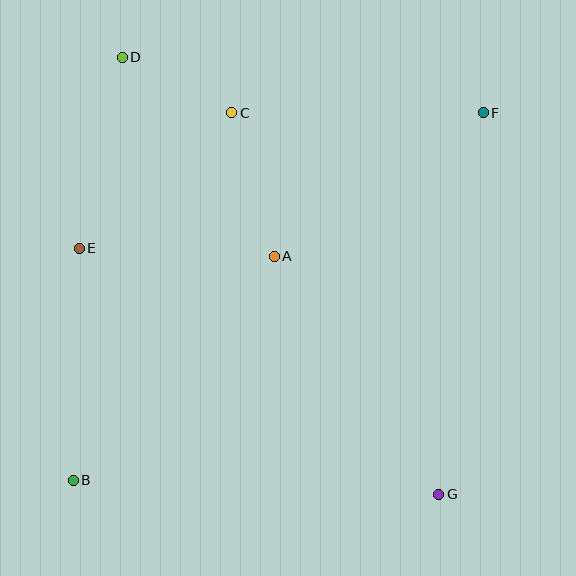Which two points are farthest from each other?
Points B and F are farthest from each other.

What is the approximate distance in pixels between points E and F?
The distance between E and F is approximately 426 pixels.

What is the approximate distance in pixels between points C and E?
The distance between C and E is approximately 204 pixels.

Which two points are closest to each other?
Points C and D are closest to each other.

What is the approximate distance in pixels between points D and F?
The distance between D and F is approximately 365 pixels.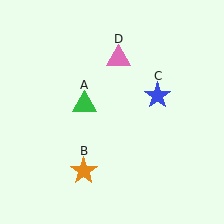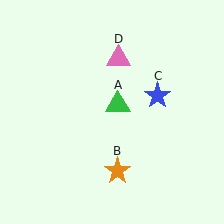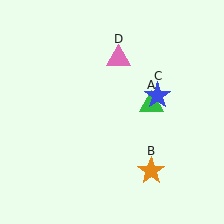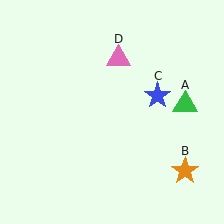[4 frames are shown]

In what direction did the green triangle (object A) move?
The green triangle (object A) moved right.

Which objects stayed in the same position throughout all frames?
Blue star (object C) and pink triangle (object D) remained stationary.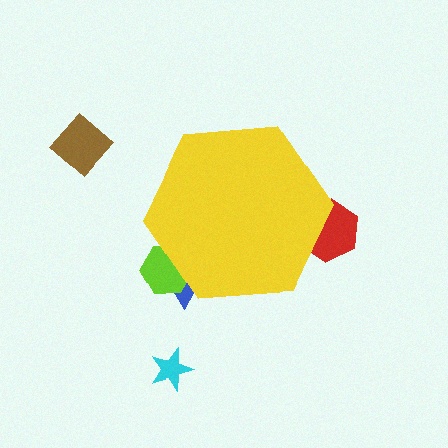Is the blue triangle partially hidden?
Yes, the blue triangle is partially hidden behind the yellow hexagon.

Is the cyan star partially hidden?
No, the cyan star is fully visible.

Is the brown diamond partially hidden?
No, the brown diamond is fully visible.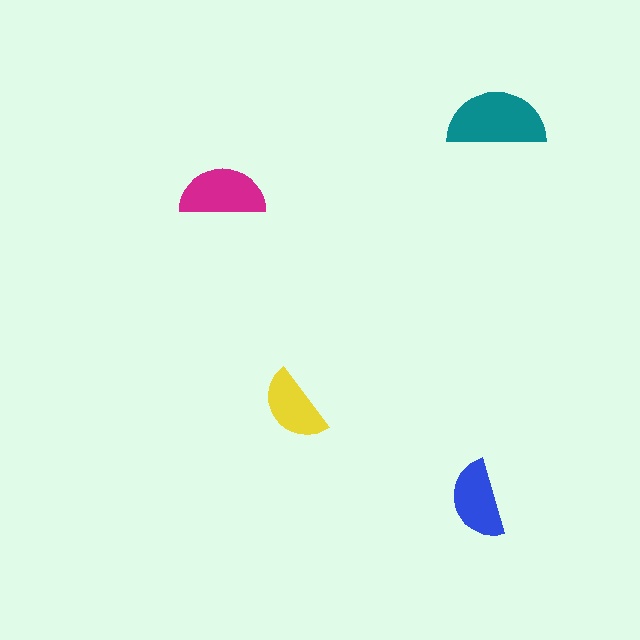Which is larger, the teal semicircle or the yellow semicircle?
The teal one.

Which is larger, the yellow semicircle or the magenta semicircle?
The magenta one.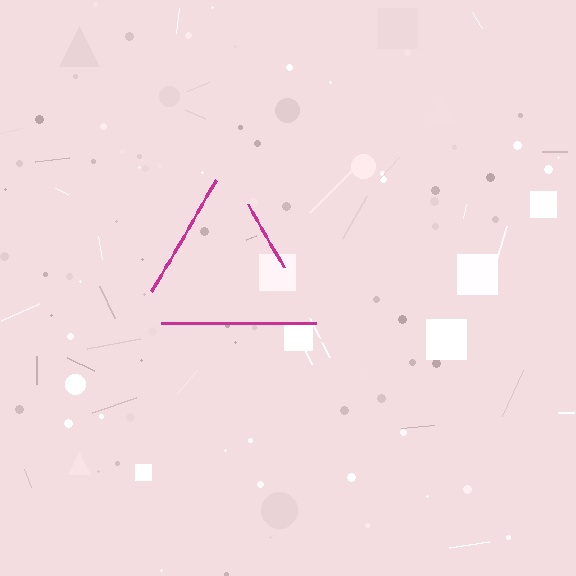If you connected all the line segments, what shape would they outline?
They would outline a triangle.